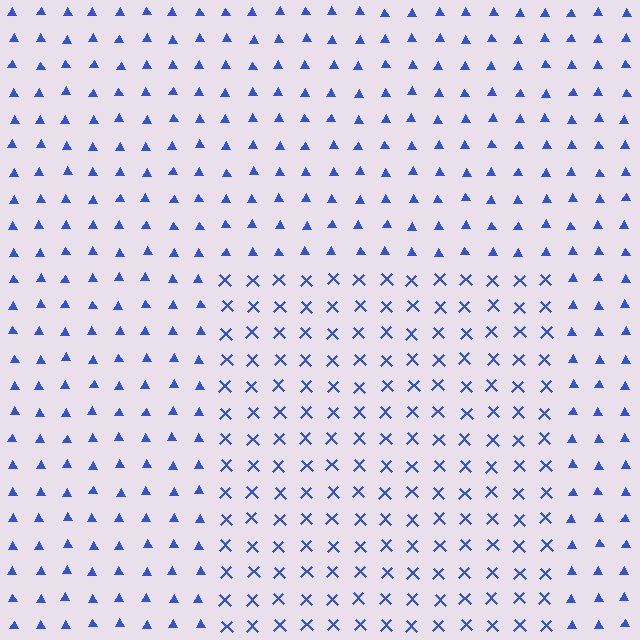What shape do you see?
I see a rectangle.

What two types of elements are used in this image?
The image uses X marks inside the rectangle region and triangles outside it.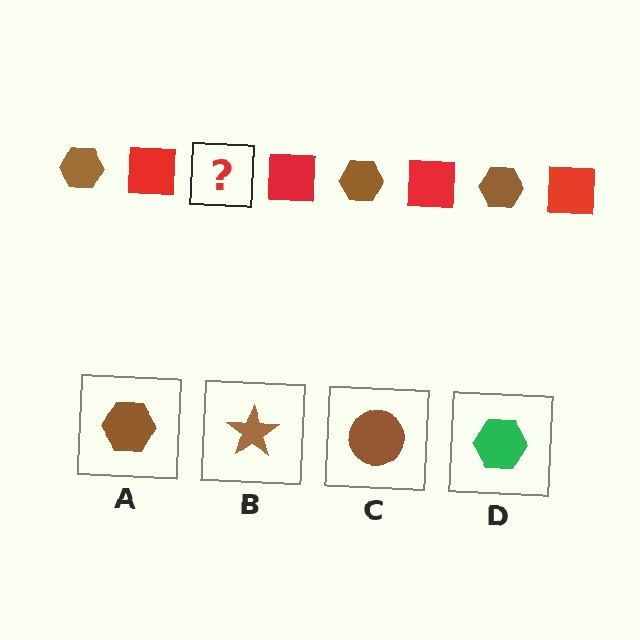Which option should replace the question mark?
Option A.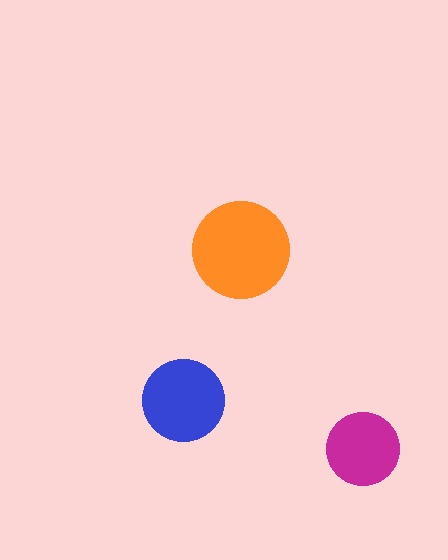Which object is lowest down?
The magenta circle is bottommost.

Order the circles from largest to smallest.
the orange one, the blue one, the magenta one.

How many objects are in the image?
There are 3 objects in the image.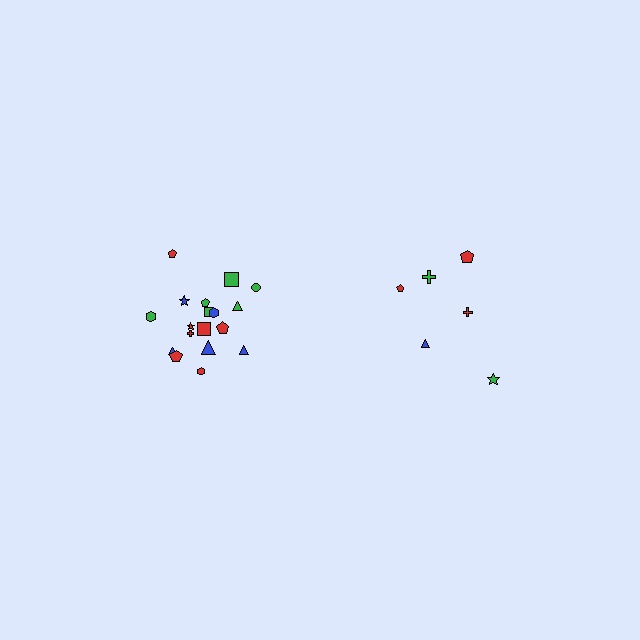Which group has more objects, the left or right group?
The left group.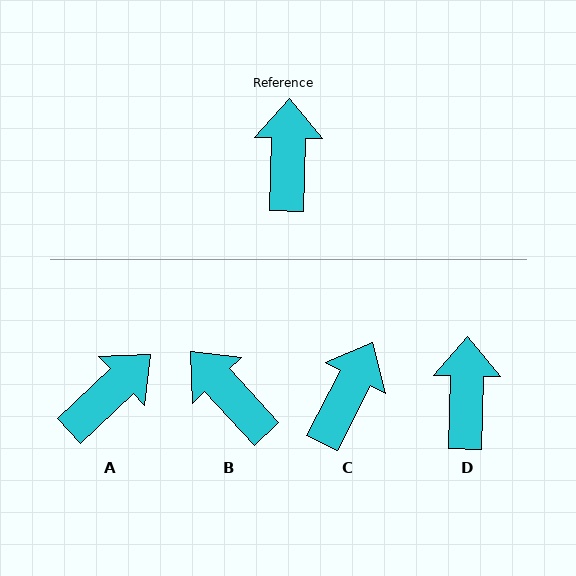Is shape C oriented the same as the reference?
No, it is off by about 26 degrees.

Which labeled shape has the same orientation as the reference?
D.